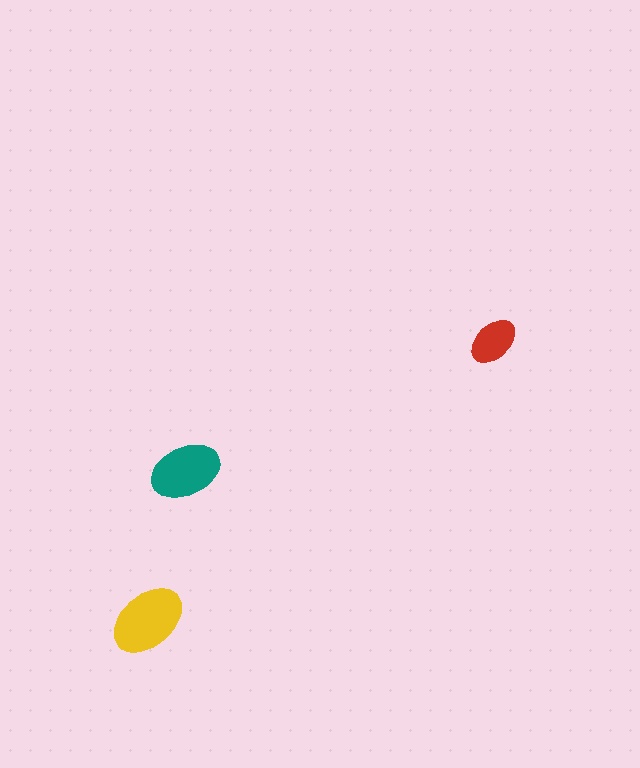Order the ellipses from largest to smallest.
the yellow one, the teal one, the red one.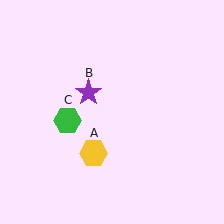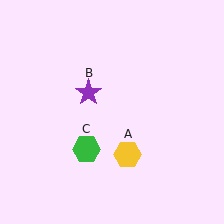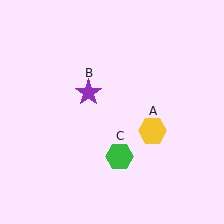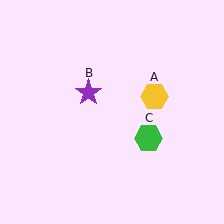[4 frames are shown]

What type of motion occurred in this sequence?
The yellow hexagon (object A), green hexagon (object C) rotated counterclockwise around the center of the scene.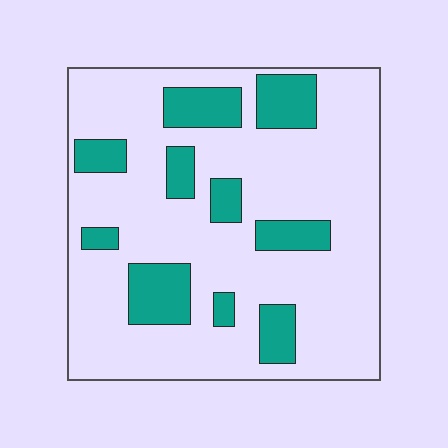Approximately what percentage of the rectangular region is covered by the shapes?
Approximately 20%.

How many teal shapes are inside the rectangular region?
10.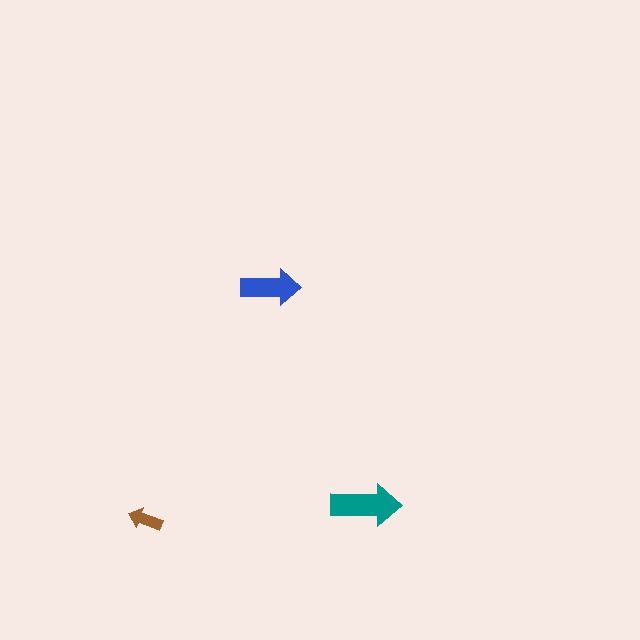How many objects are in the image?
There are 3 objects in the image.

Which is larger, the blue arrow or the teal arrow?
The teal one.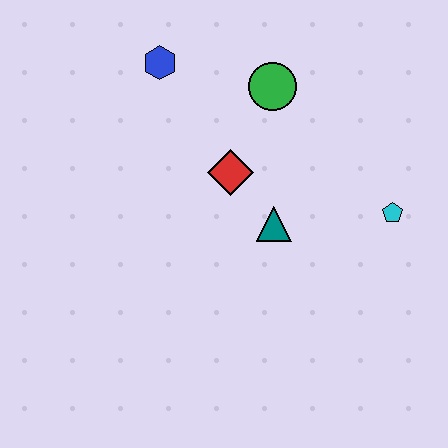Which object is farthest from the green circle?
The cyan pentagon is farthest from the green circle.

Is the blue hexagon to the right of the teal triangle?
No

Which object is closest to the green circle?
The red diamond is closest to the green circle.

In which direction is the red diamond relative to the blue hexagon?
The red diamond is below the blue hexagon.